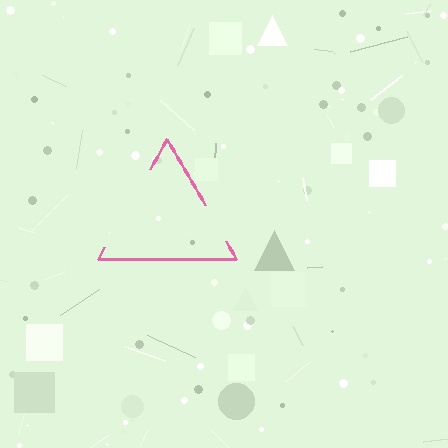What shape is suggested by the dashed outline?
The dashed outline suggests a triangle.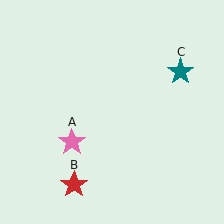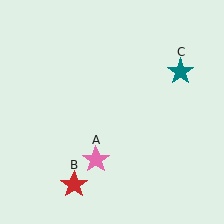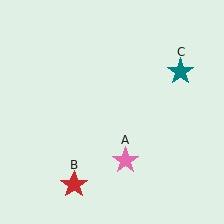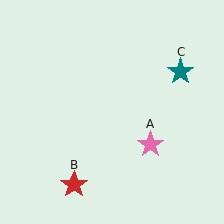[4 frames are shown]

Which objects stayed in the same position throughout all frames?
Red star (object B) and teal star (object C) remained stationary.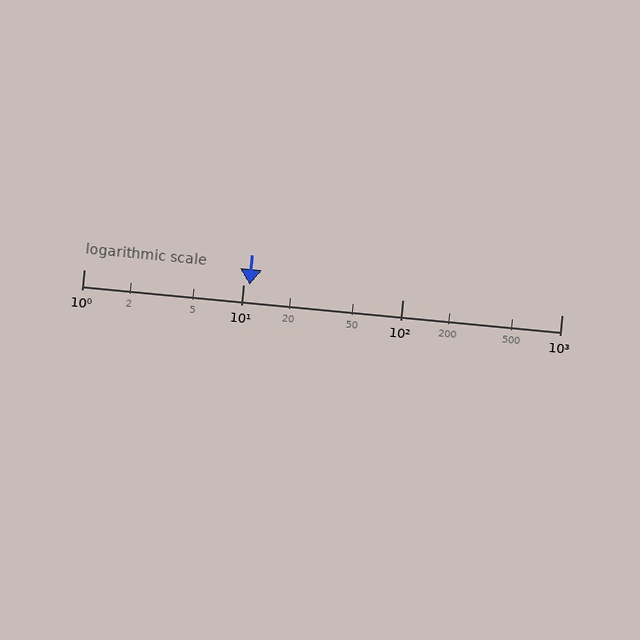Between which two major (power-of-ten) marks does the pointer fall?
The pointer is between 10 and 100.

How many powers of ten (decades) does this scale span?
The scale spans 3 decades, from 1 to 1000.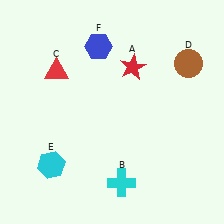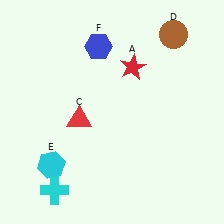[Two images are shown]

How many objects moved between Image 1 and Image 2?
3 objects moved between the two images.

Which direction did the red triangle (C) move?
The red triangle (C) moved down.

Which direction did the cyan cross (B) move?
The cyan cross (B) moved left.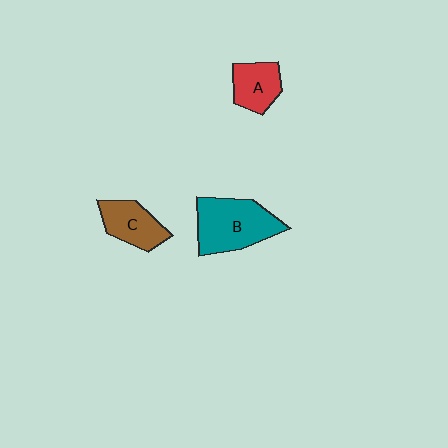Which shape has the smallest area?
Shape A (red).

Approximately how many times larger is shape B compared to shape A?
Approximately 1.8 times.